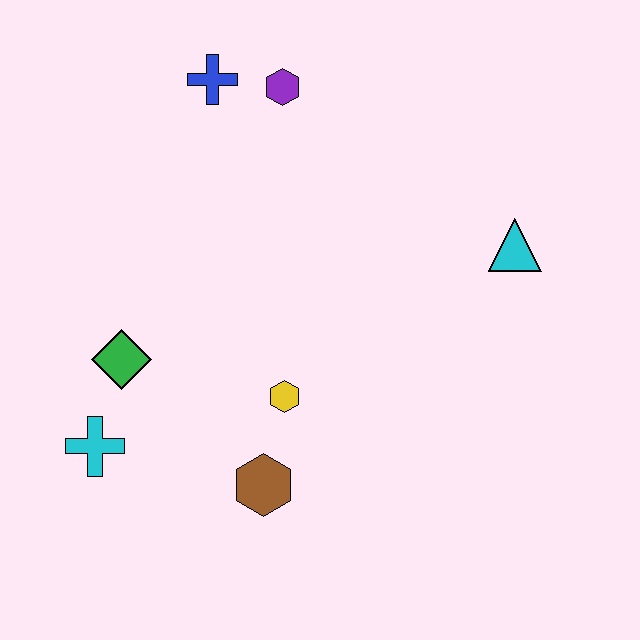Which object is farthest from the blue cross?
The brown hexagon is farthest from the blue cross.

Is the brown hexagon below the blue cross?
Yes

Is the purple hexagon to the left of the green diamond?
No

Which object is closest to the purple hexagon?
The blue cross is closest to the purple hexagon.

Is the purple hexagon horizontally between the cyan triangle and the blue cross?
Yes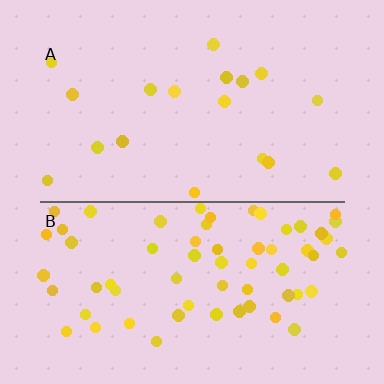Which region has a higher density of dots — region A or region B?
B (the bottom).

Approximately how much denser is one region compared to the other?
Approximately 3.5× — region B over region A.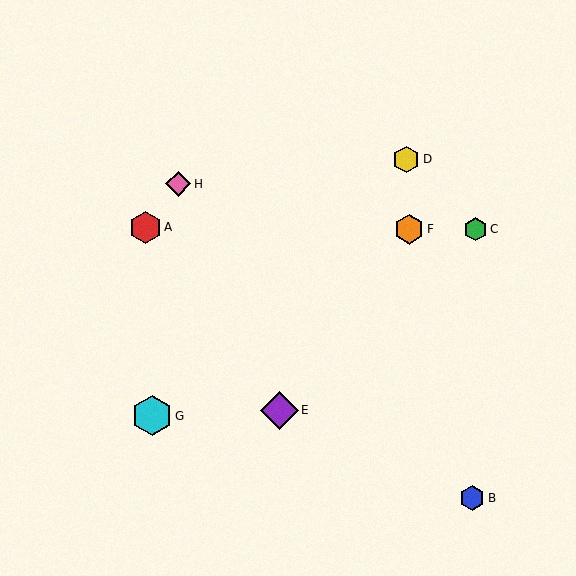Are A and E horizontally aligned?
No, A is at y≈227 and E is at y≈410.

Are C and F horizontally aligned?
Yes, both are at y≈229.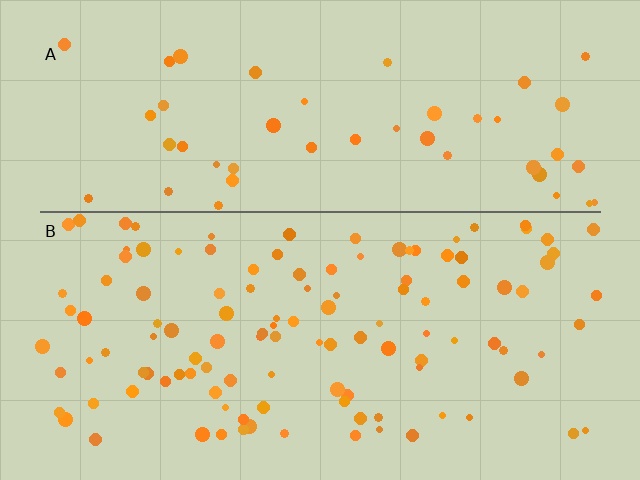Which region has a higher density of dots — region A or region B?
B (the bottom).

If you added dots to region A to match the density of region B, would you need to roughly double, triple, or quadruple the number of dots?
Approximately double.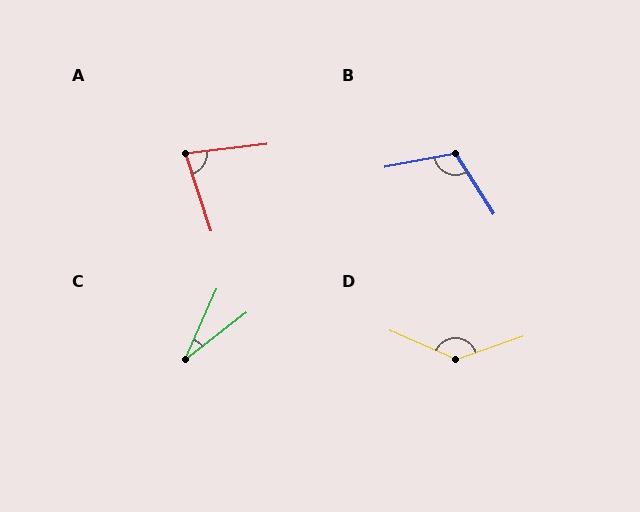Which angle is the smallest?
C, at approximately 28 degrees.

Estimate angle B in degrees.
Approximately 112 degrees.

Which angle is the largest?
D, at approximately 137 degrees.